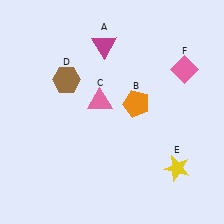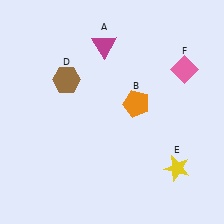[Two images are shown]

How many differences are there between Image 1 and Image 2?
There is 1 difference between the two images.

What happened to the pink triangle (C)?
The pink triangle (C) was removed in Image 2. It was in the top-left area of Image 1.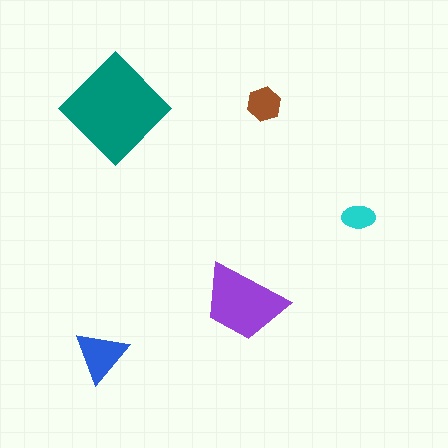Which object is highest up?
The brown hexagon is topmost.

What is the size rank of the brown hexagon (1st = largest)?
4th.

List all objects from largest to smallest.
The teal diamond, the purple trapezoid, the blue triangle, the brown hexagon, the cyan ellipse.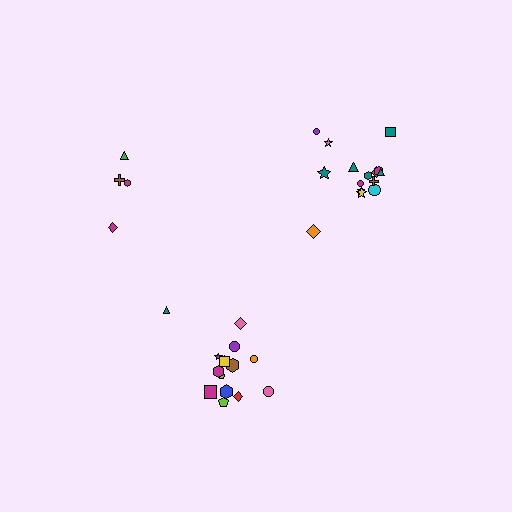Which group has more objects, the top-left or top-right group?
The top-right group.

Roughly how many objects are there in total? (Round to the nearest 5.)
Roughly 35 objects in total.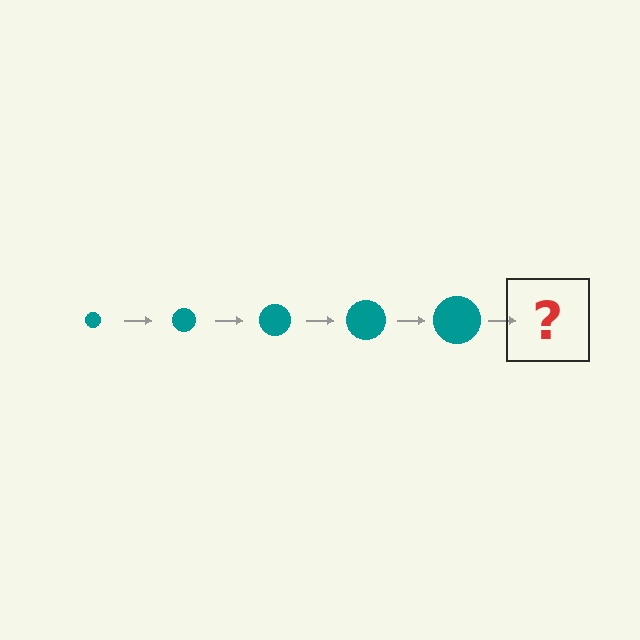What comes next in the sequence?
The next element should be a teal circle, larger than the previous one.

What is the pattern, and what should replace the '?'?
The pattern is that the circle gets progressively larger each step. The '?' should be a teal circle, larger than the previous one.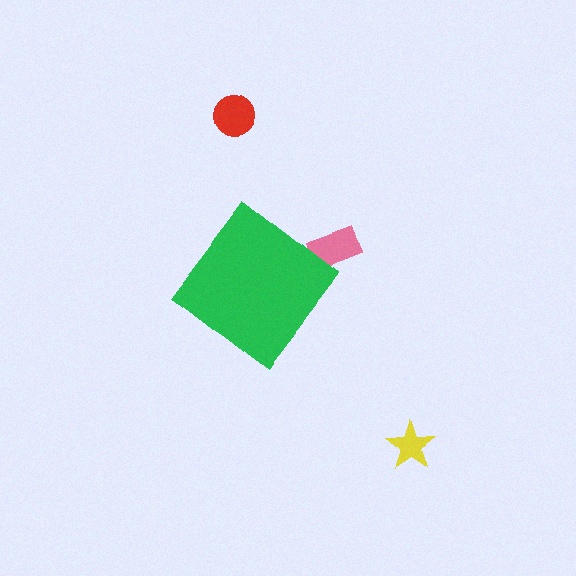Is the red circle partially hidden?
No, the red circle is fully visible.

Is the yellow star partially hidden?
No, the yellow star is fully visible.